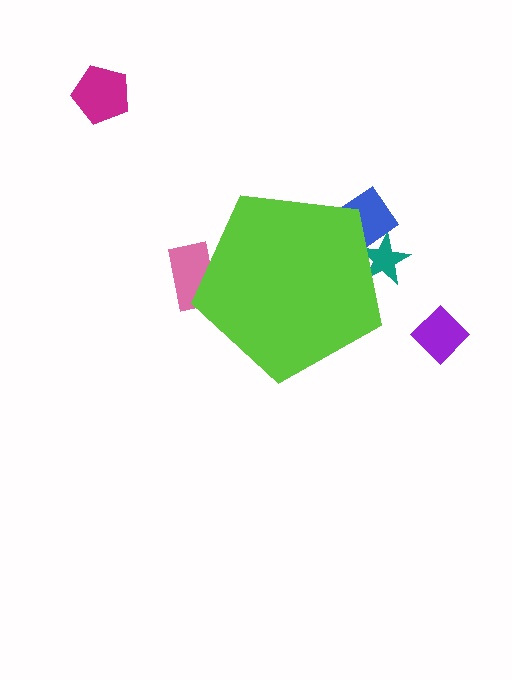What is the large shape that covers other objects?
A lime pentagon.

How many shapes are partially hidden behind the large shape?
3 shapes are partially hidden.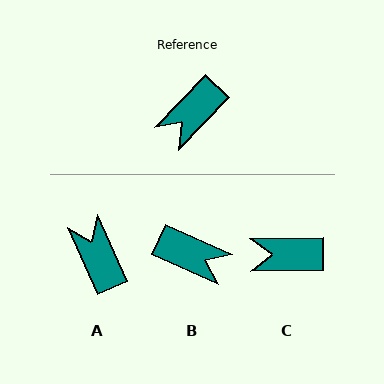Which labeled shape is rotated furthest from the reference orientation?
A, about 112 degrees away.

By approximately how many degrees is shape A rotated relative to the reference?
Approximately 112 degrees clockwise.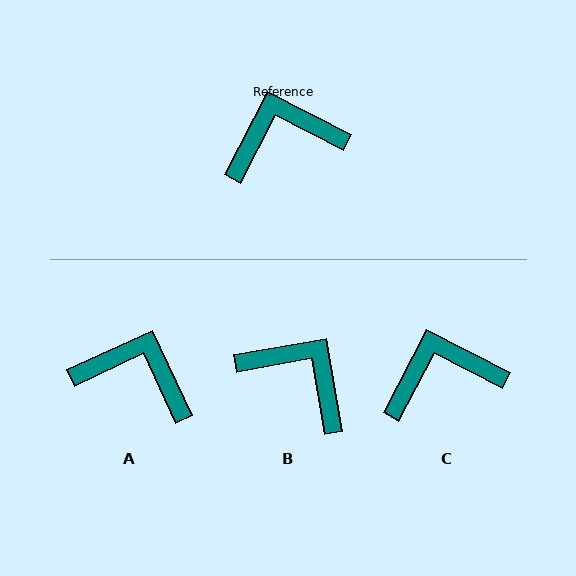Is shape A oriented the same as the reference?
No, it is off by about 38 degrees.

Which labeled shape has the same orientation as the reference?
C.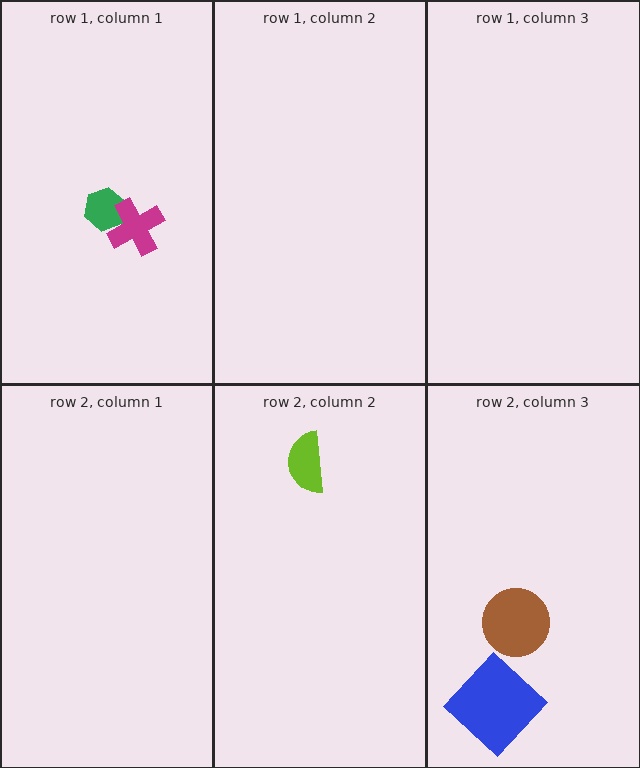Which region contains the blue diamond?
The row 2, column 3 region.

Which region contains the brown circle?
The row 2, column 3 region.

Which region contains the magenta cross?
The row 1, column 1 region.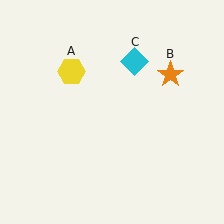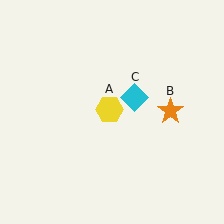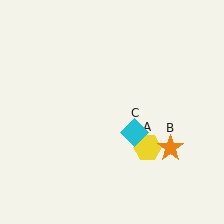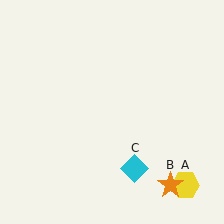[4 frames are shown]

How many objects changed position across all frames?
3 objects changed position: yellow hexagon (object A), orange star (object B), cyan diamond (object C).